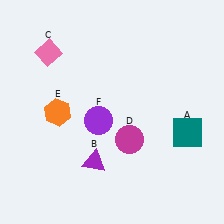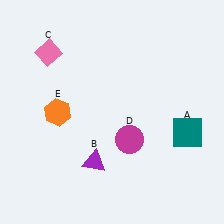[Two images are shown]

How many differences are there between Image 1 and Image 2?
There is 1 difference between the two images.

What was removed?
The purple circle (F) was removed in Image 2.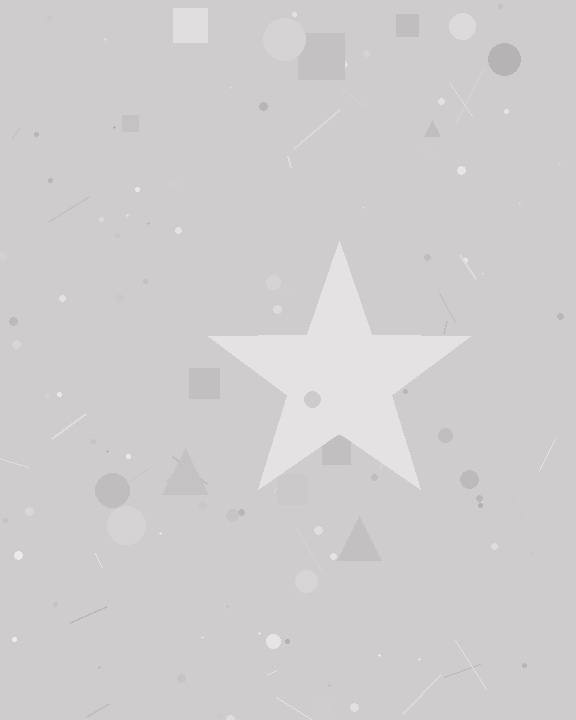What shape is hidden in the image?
A star is hidden in the image.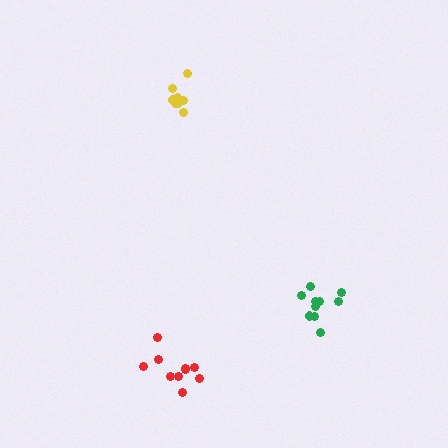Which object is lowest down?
The red cluster is bottommost.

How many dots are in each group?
Group 1: 10 dots, Group 2: 8 dots, Group 3: 10 dots (28 total).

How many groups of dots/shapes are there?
There are 3 groups.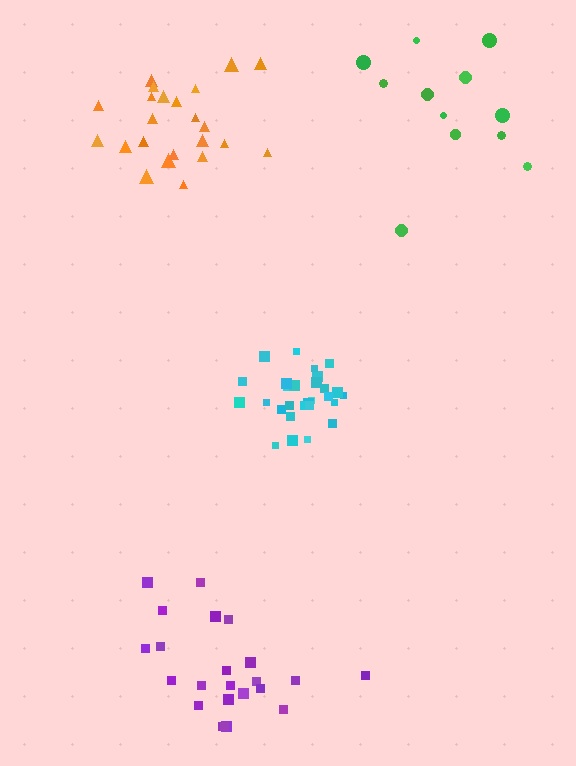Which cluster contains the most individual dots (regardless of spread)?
Cyan (28).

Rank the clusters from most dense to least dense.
cyan, orange, purple, green.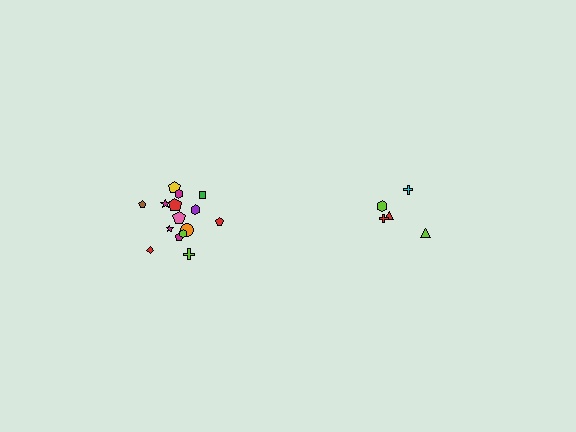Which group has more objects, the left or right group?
The left group.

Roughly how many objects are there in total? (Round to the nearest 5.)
Roughly 20 objects in total.